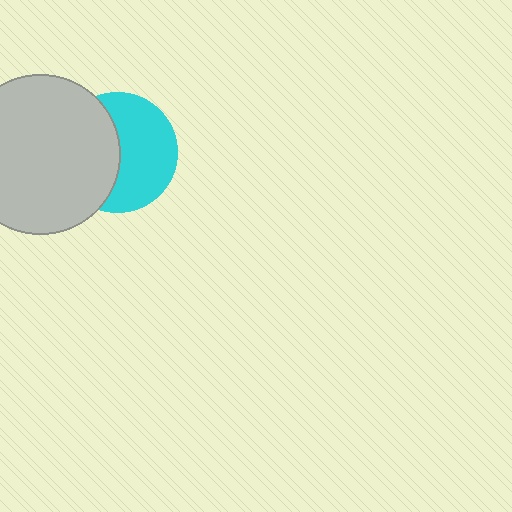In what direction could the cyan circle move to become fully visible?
The cyan circle could move right. That would shift it out from behind the light gray circle entirely.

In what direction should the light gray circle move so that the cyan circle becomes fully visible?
The light gray circle should move left. That is the shortest direction to clear the overlap and leave the cyan circle fully visible.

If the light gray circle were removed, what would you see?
You would see the complete cyan circle.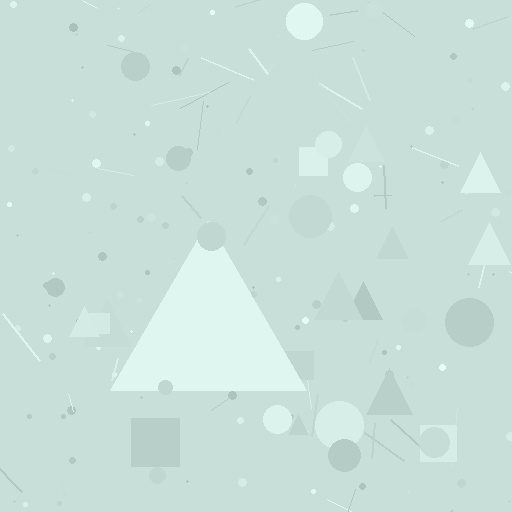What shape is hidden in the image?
A triangle is hidden in the image.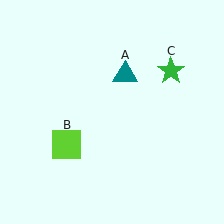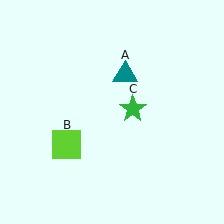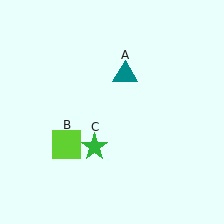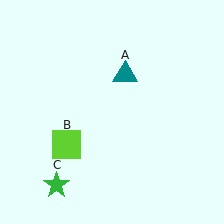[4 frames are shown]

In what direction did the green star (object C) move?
The green star (object C) moved down and to the left.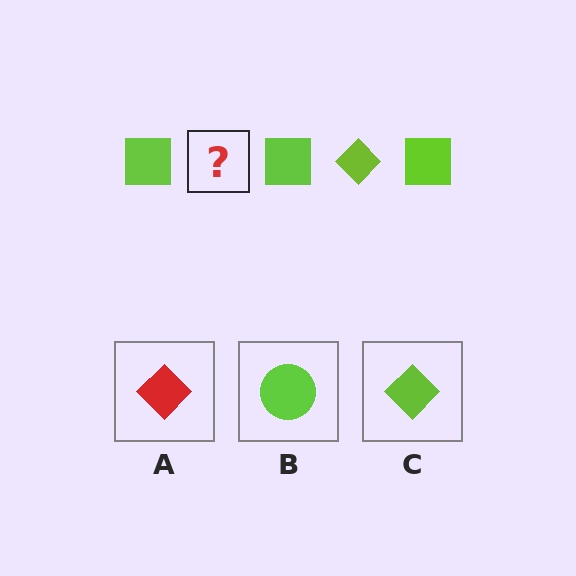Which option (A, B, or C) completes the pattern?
C.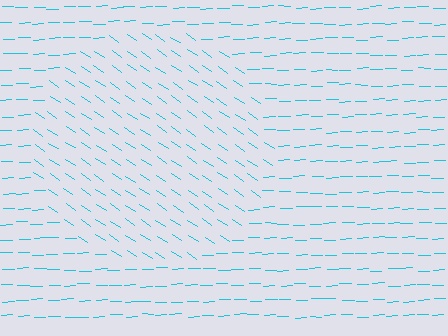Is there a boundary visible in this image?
Yes, there is a texture boundary formed by a change in line orientation.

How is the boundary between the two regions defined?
The boundary is defined purely by a change in line orientation (approximately 36 degrees difference). All lines are the same color and thickness.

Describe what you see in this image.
The image is filled with small cyan line segments. A circle region in the image has lines oriented differently from the surrounding lines, creating a visible texture boundary.